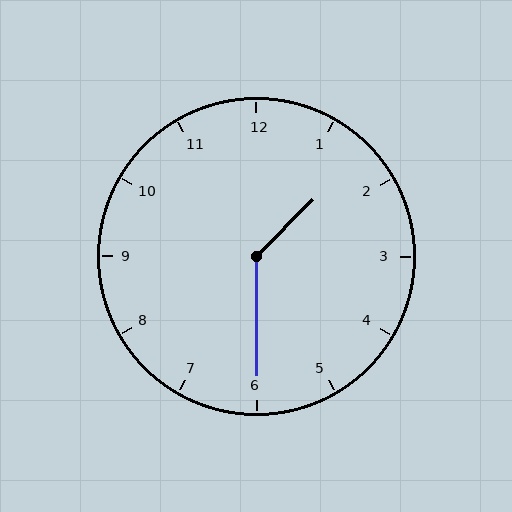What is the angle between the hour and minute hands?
Approximately 135 degrees.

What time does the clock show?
1:30.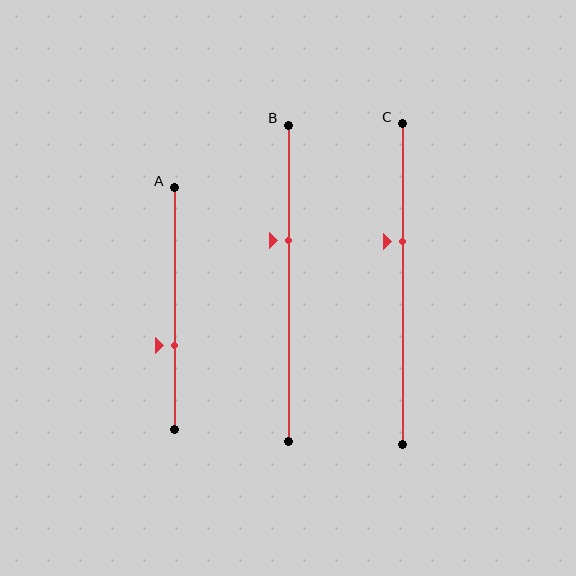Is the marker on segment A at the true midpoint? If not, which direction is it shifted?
No, the marker on segment A is shifted downward by about 15% of the segment length.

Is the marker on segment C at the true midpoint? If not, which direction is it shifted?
No, the marker on segment C is shifted upward by about 13% of the segment length.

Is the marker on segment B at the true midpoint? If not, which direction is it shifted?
No, the marker on segment B is shifted upward by about 14% of the segment length.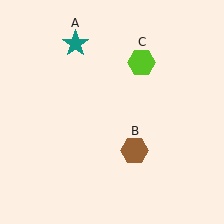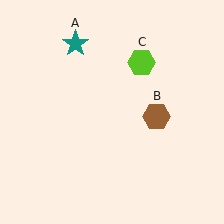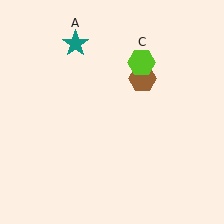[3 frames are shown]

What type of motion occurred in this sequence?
The brown hexagon (object B) rotated counterclockwise around the center of the scene.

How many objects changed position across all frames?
1 object changed position: brown hexagon (object B).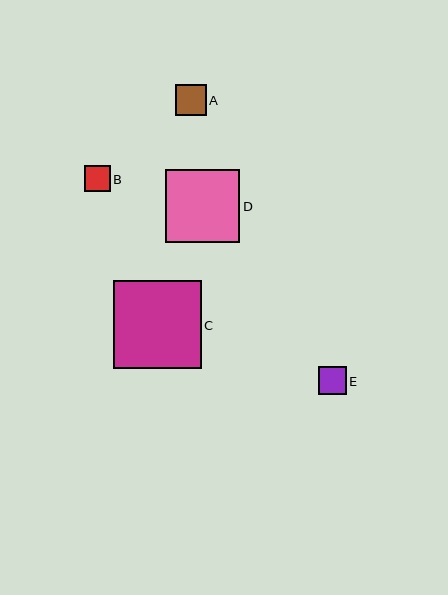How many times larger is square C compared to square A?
Square C is approximately 2.8 times the size of square A.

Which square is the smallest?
Square B is the smallest with a size of approximately 26 pixels.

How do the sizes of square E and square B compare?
Square E and square B are approximately the same size.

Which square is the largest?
Square C is the largest with a size of approximately 88 pixels.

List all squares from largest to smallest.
From largest to smallest: C, D, A, E, B.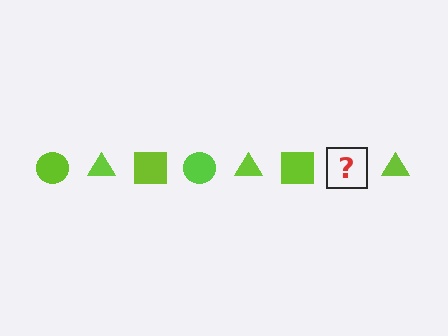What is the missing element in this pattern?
The missing element is a lime circle.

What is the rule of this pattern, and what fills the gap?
The rule is that the pattern cycles through circle, triangle, square shapes in lime. The gap should be filled with a lime circle.